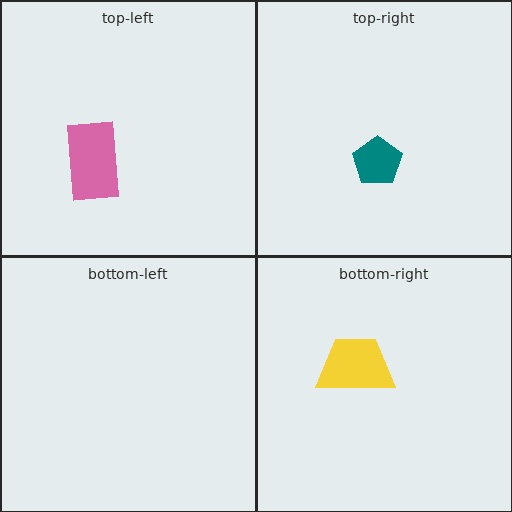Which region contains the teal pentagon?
The top-right region.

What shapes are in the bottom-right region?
The yellow trapezoid.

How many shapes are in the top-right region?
1.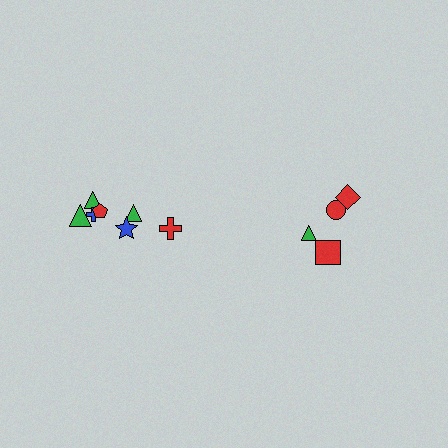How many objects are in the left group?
There are 7 objects.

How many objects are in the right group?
There are 4 objects.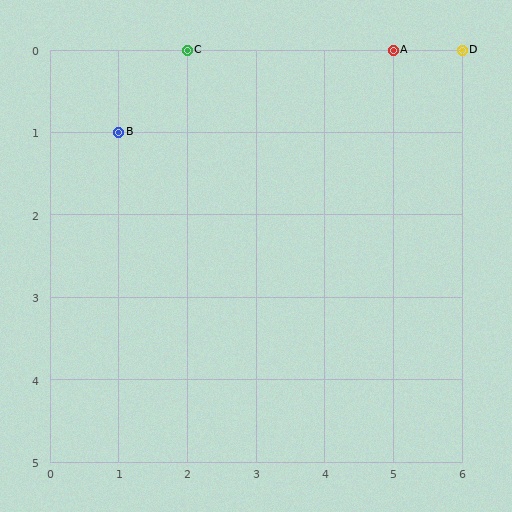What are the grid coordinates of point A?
Point A is at grid coordinates (5, 0).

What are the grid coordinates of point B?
Point B is at grid coordinates (1, 1).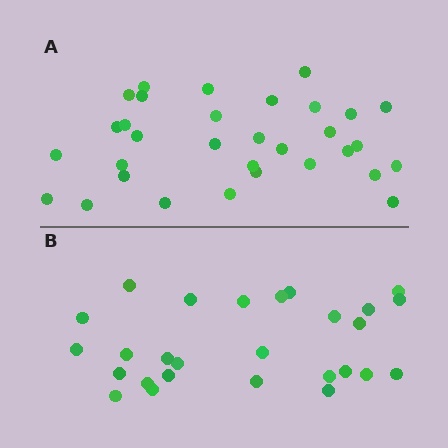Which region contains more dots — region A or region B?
Region A (the top region) has more dots.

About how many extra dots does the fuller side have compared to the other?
Region A has about 5 more dots than region B.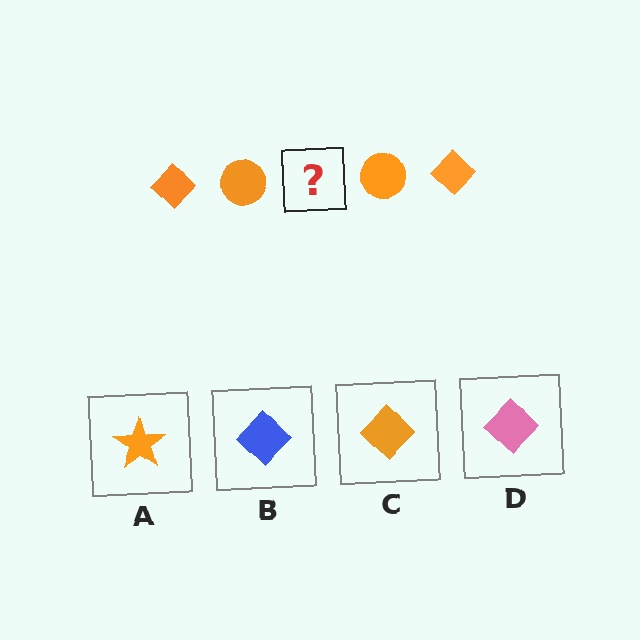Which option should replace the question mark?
Option C.